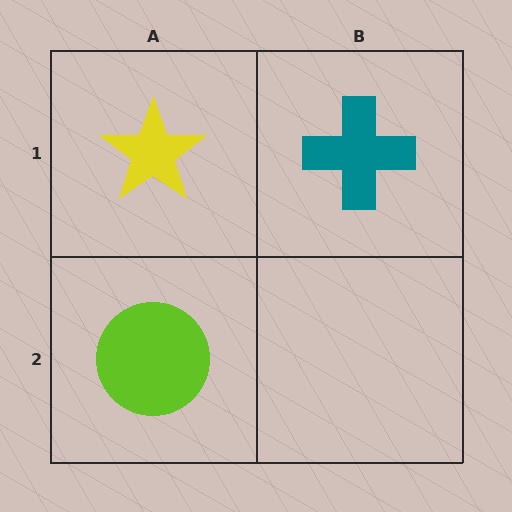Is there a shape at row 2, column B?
No, that cell is empty.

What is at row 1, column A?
A yellow star.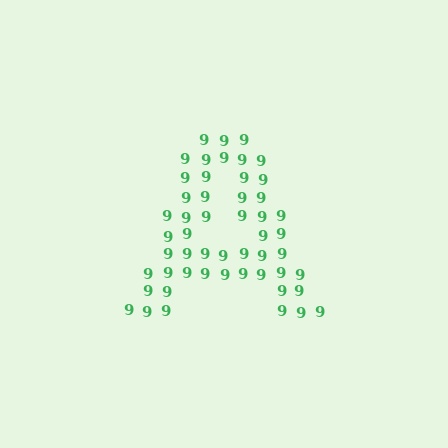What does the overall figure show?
The overall figure shows the letter A.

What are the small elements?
The small elements are digit 9's.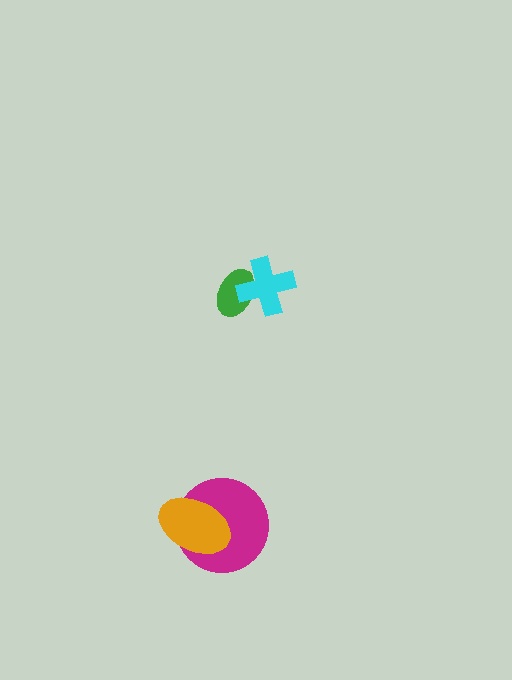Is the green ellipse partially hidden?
Yes, it is partially covered by another shape.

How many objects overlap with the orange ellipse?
1 object overlaps with the orange ellipse.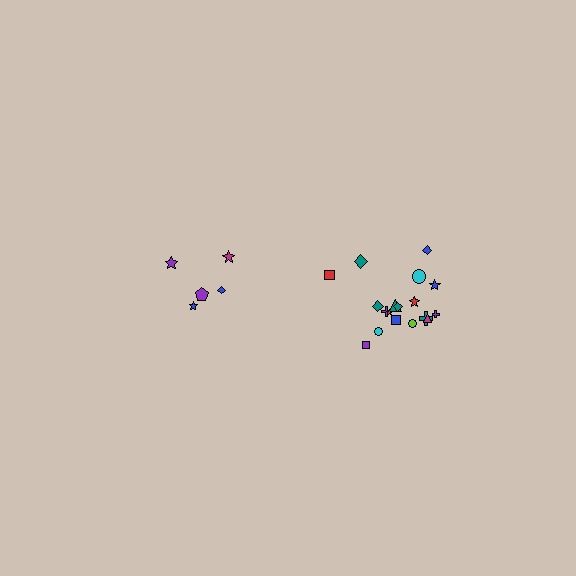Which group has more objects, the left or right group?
The right group.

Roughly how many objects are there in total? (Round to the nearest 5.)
Roughly 25 objects in total.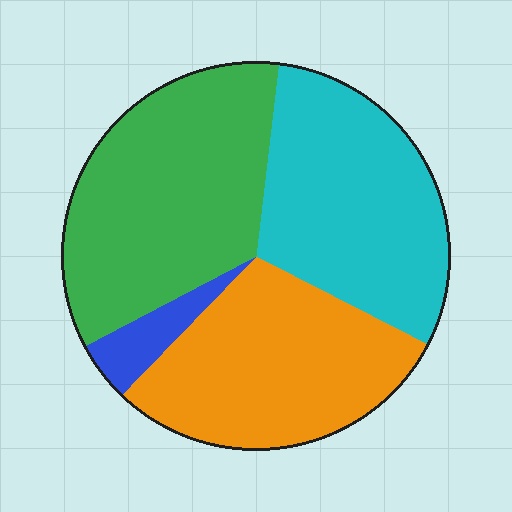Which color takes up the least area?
Blue, at roughly 5%.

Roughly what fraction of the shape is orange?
Orange takes up between a sixth and a third of the shape.